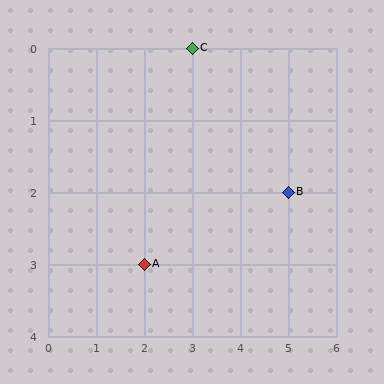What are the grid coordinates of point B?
Point B is at grid coordinates (5, 2).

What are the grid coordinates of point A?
Point A is at grid coordinates (2, 3).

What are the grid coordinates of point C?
Point C is at grid coordinates (3, 0).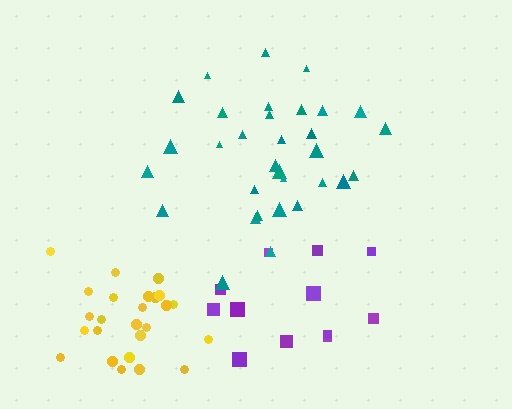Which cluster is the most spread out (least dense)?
Purple.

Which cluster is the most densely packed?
Yellow.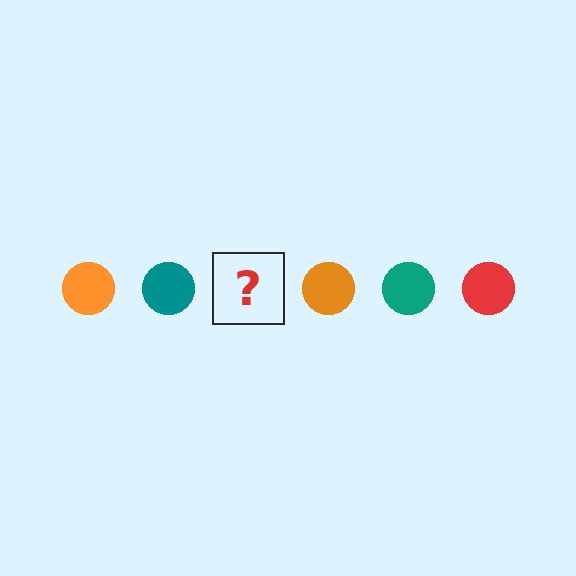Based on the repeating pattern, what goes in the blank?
The blank should be a red circle.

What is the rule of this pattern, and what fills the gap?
The rule is that the pattern cycles through orange, teal, red circles. The gap should be filled with a red circle.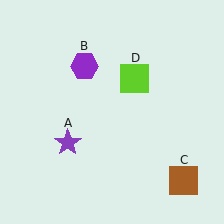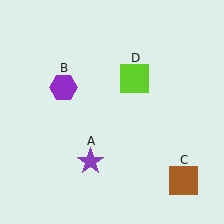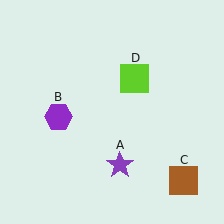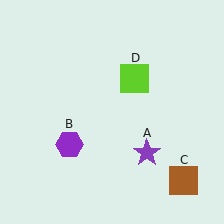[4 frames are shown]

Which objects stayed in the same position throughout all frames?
Brown square (object C) and lime square (object D) remained stationary.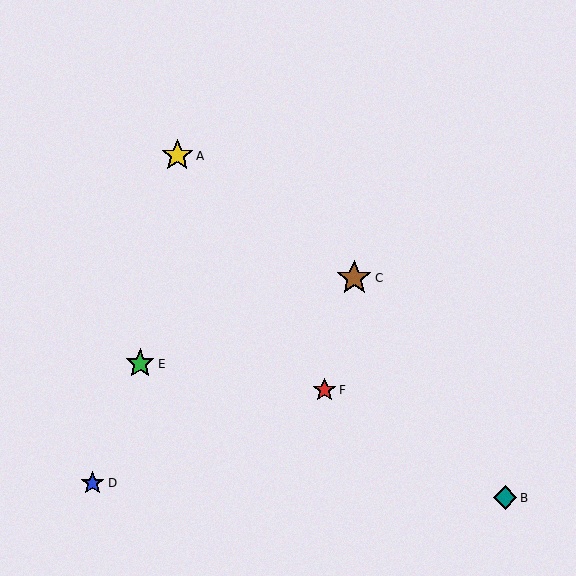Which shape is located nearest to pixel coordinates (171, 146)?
The yellow star (labeled A) at (177, 156) is nearest to that location.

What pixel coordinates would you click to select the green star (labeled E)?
Click at (140, 364) to select the green star E.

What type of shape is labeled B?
Shape B is a teal diamond.